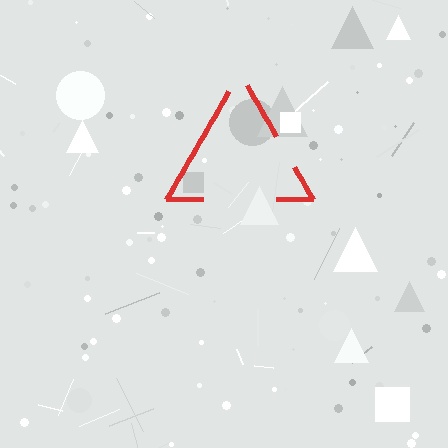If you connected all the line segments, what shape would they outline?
They would outline a triangle.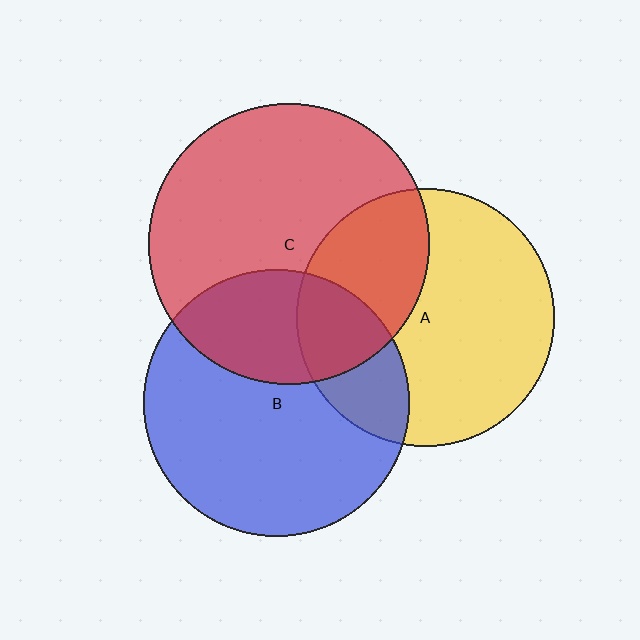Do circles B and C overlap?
Yes.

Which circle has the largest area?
Circle C (red).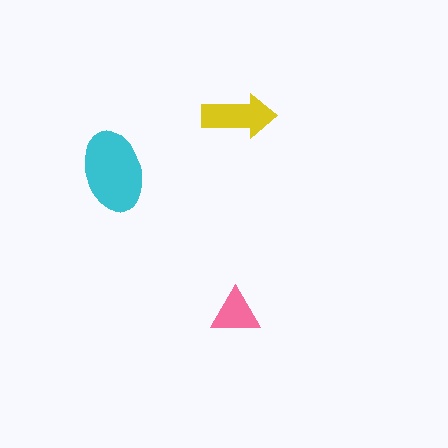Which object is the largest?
The cyan ellipse.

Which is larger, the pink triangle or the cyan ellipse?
The cyan ellipse.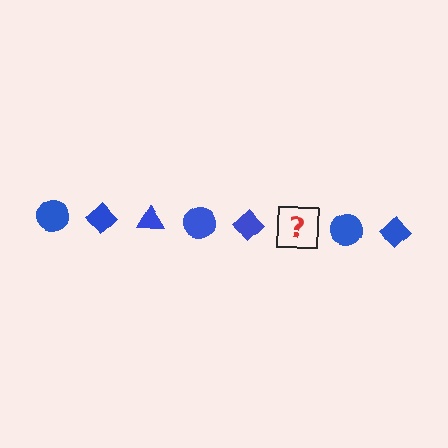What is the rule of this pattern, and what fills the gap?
The rule is that the pattern cycles through circle, diamond, triangle shapes in blue. The gap should be filled with a blue triangle.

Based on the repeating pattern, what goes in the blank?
The blank should be a blue triangle.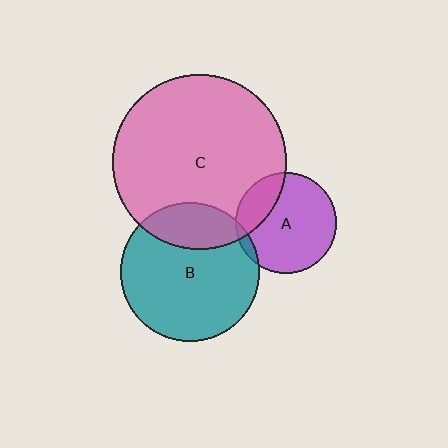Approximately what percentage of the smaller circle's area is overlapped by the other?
Approximately 25%.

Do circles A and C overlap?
Yes.